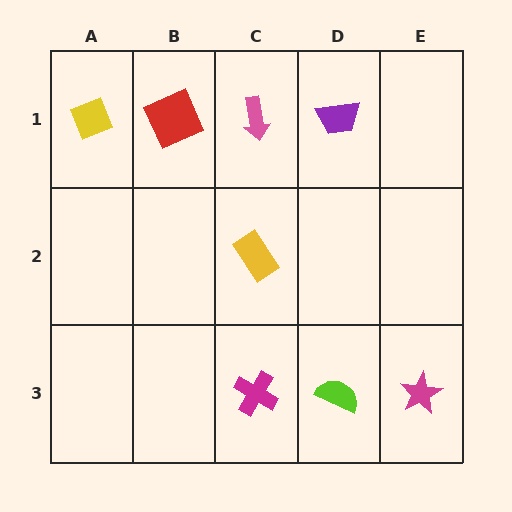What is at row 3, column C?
A magenta cross.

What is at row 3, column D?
A lime semicircle.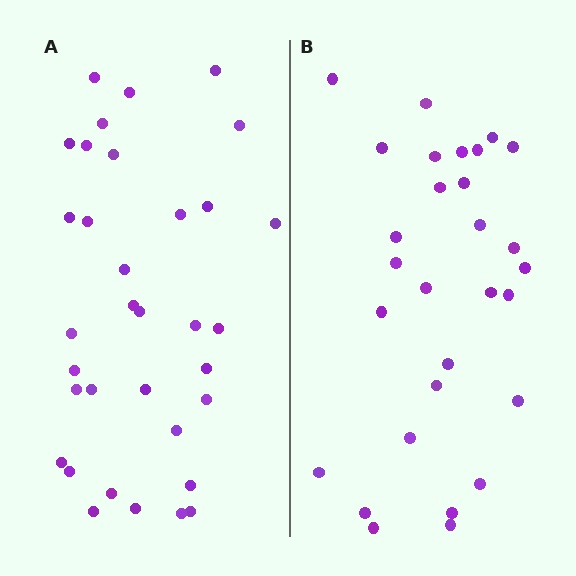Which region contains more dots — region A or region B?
Region A (the left region) has more dots.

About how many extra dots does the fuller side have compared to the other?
Region A has about 5 more dots than region B.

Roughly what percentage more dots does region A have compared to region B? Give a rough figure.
About 15% more.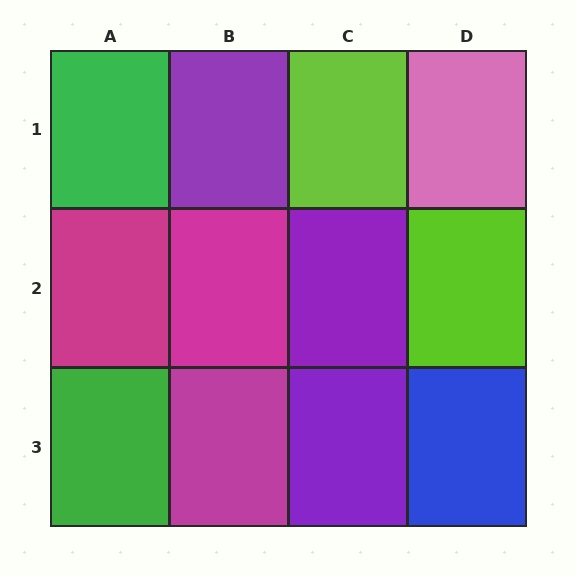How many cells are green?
2 cells are green.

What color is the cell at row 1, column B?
Purple.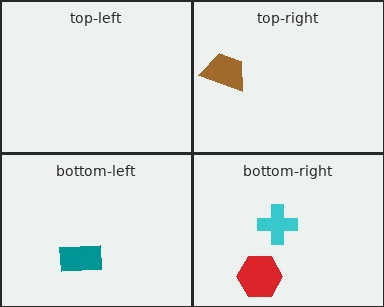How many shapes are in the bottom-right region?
2.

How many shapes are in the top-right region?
1.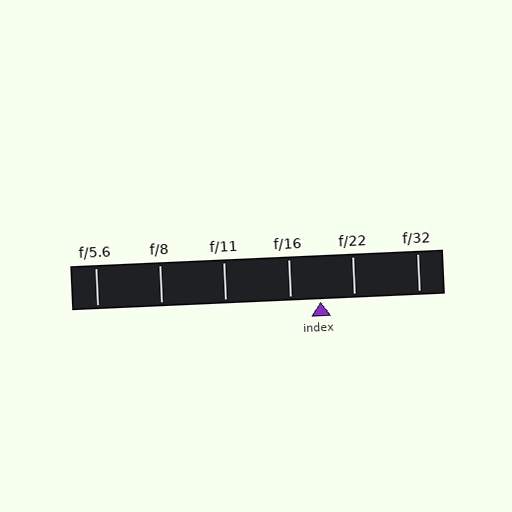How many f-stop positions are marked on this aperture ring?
There are 6 f-stop positions marked.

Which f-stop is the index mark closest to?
The index mark is closest to f/16.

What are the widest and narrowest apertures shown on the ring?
The widest aperture shown is f/5.6 and the narrowest is f/32.